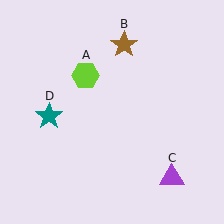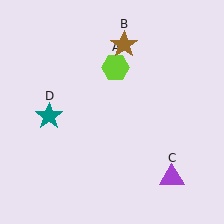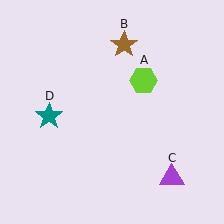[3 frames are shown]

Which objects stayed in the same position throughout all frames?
Brown star (object B) and purple triangle (object C) and teal star (object D) remained stationary.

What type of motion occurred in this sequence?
The lime hexagon (object A) rotated clockwise around the center of the scene.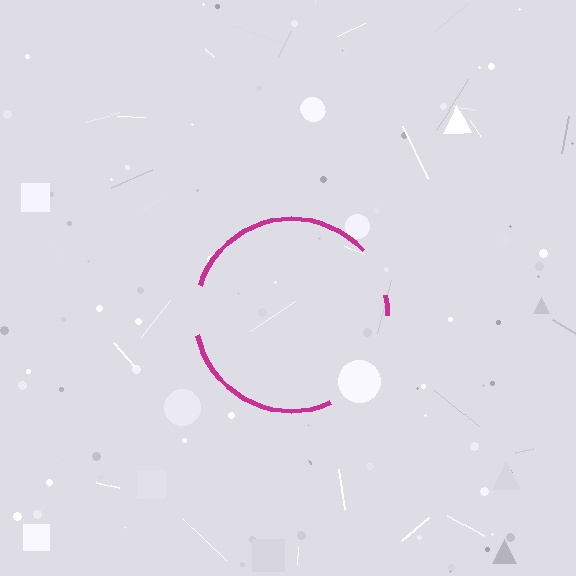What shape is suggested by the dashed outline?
The dashed outline suggests a circle.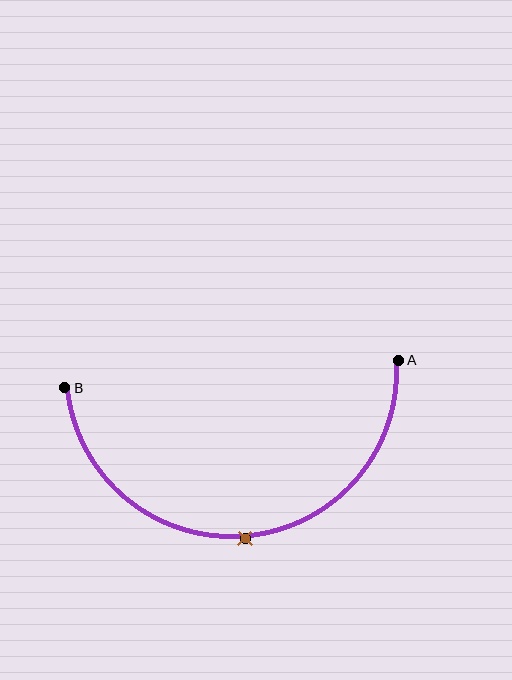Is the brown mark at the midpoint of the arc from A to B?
Yes. The brown mark lies on the arc at equal arc-length from both A and B — it is the arc midpoint.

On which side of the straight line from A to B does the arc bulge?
The arc bulges below the straight line connecting A and B.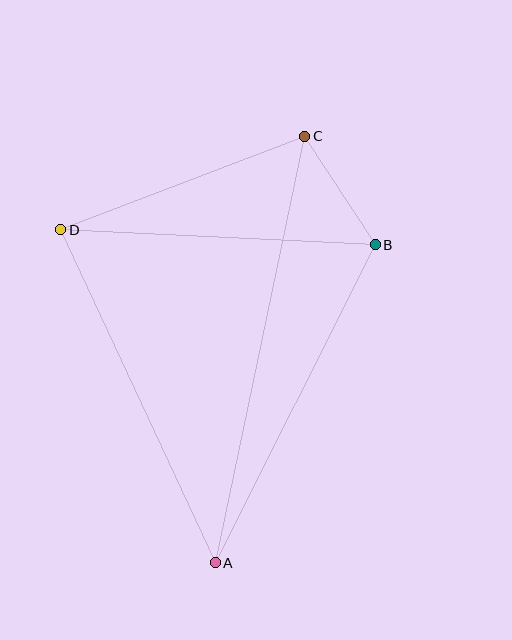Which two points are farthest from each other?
Points A and C are farthest from each other.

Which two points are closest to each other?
Points B and C are closest to each other.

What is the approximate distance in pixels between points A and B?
The distance between A and B is approximately 356 pixels.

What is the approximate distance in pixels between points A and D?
The distance between A and D is approximately 367 pixels.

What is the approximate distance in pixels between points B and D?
The distance between B and D is approximately 315 pixels.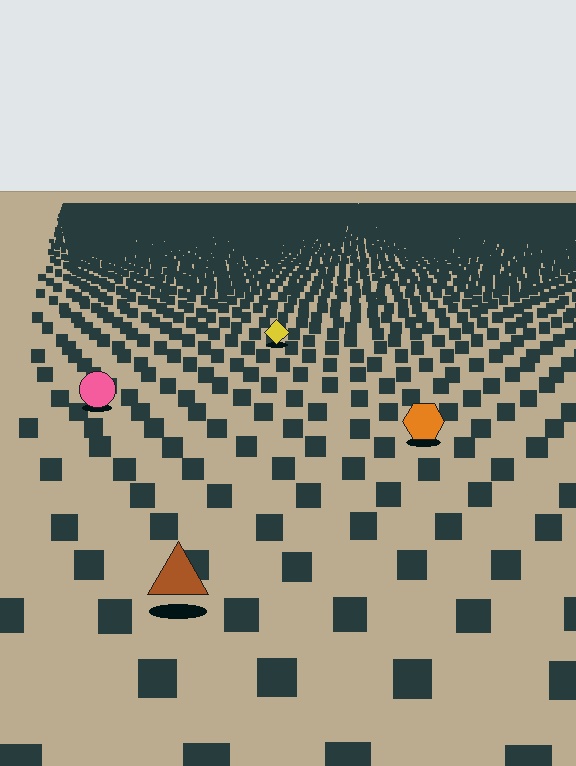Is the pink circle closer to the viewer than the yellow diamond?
Yes. The pink circle is closer — you can tell from the texture gradient: the ground texture is coarser near it.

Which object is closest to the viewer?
The brown triangle is closest. The texture marks near it are larger and more spread out.